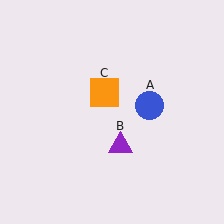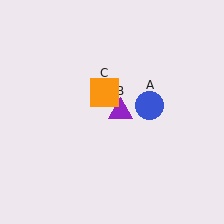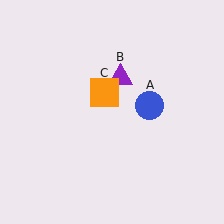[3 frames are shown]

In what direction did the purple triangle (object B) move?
The purple triangle (object B) moved up.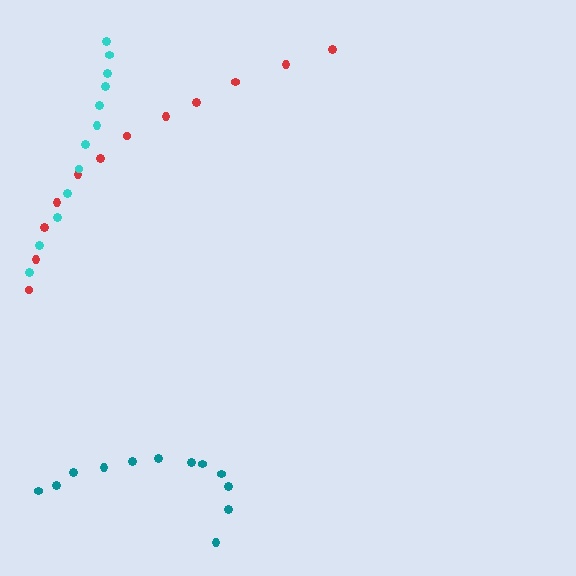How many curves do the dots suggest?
There are 3 distinct paths.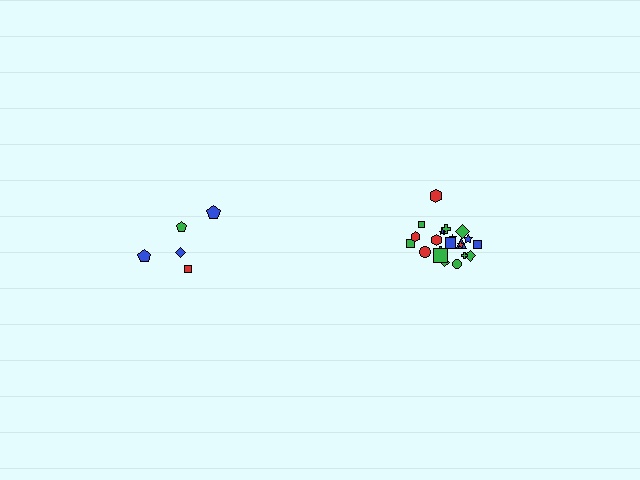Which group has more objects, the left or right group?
The right group.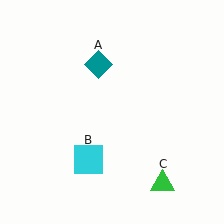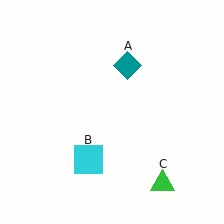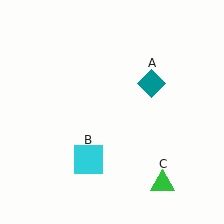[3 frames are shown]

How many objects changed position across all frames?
1 object changed position: teal diamond (object A).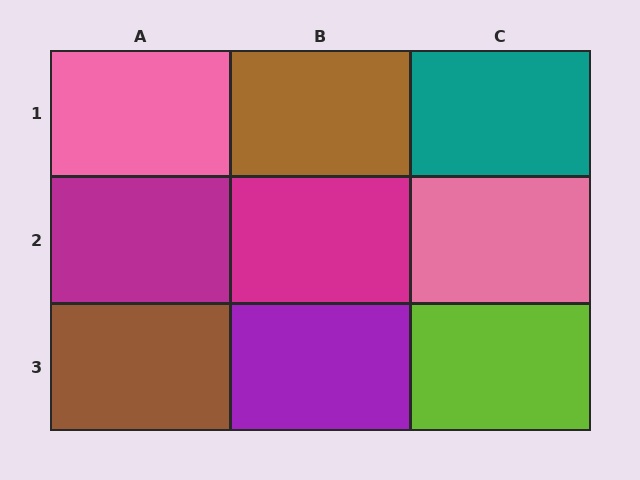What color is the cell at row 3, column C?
Lime.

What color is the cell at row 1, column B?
Brown.